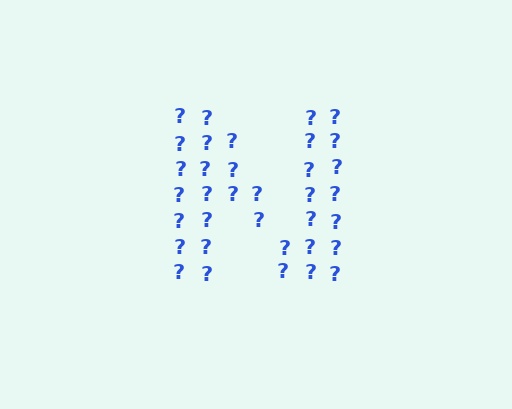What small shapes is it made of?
It is made of small question marks.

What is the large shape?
The large shape is the letter N.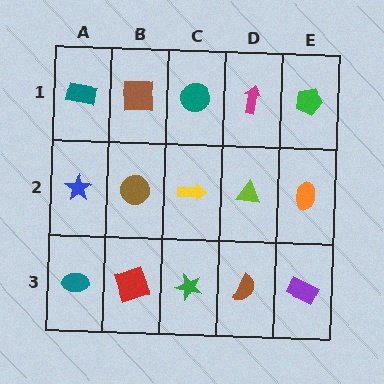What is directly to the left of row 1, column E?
A magenta arrow.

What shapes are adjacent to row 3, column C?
A yellow arrow (row 2, column C), a red square (row 3, column B), a brown semicircle (row 3, column D).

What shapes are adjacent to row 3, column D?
A lime triangle (row 2, column D), a green star (row 3, column C), a purple rectangle (row 3, column E).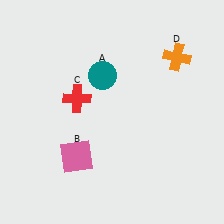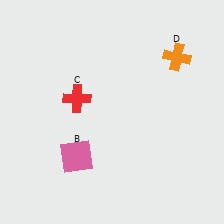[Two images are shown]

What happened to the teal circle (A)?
The teal circle (A) was removed in Image 2. It was in the top-left area of Image 1.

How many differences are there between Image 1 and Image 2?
There is 1 difference between the two images.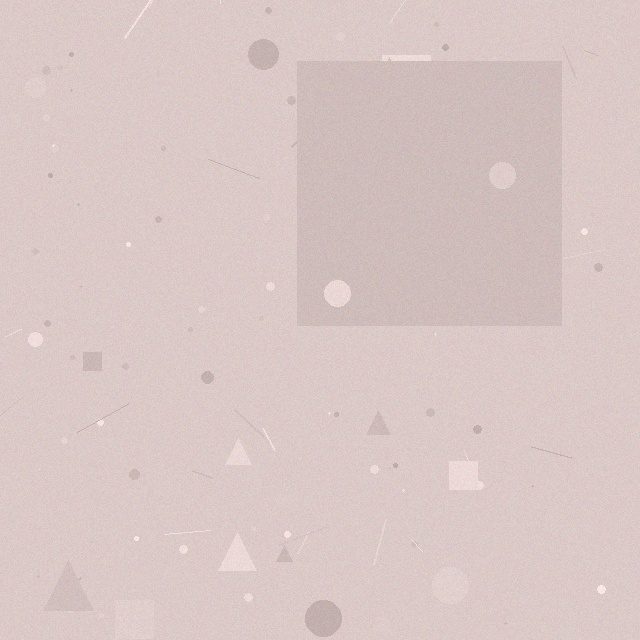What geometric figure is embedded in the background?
A square is embedded in the background.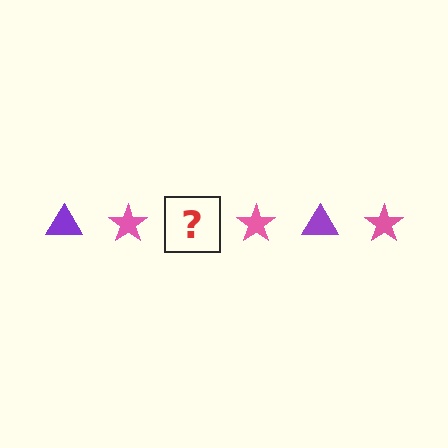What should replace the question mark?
The question mark should be replaced with a purple triangle.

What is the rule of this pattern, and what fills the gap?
The rule is that the pattern alternates between purple triangle and pink star. The gap should be filled with a purple triangle.